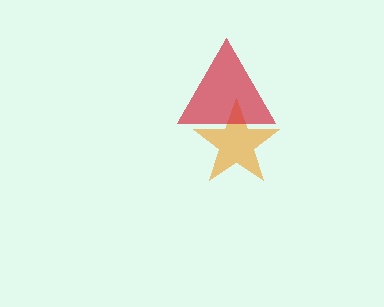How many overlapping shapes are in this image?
There are 2 overlapping shapes in the image.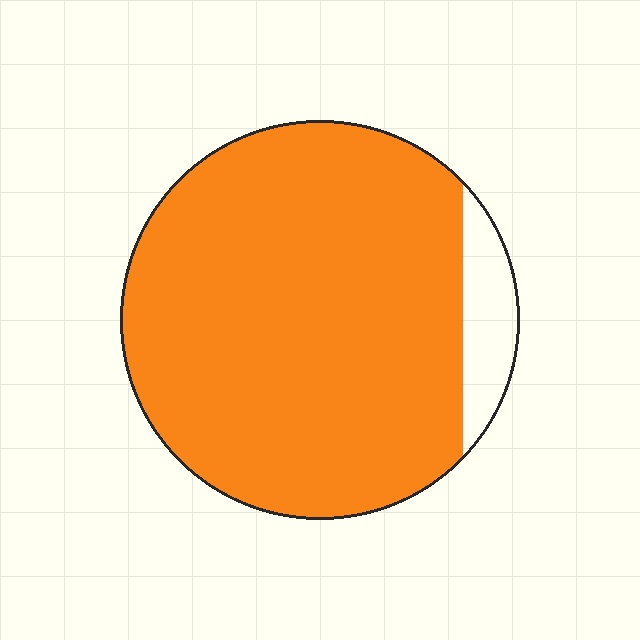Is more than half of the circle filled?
Yes.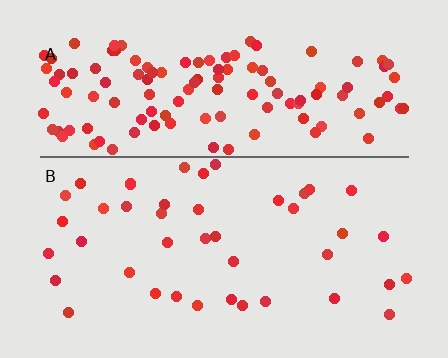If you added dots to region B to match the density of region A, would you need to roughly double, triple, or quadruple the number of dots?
Approximately triple.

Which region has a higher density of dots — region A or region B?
A (the top).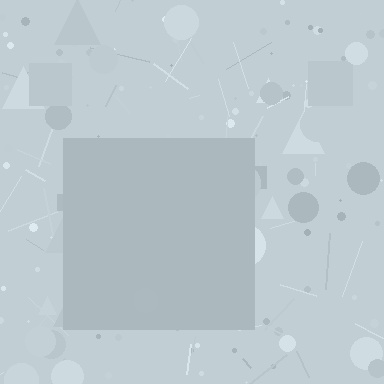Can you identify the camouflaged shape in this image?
The camouflaged shape is a square.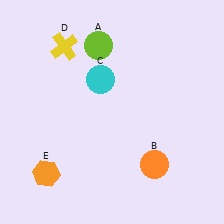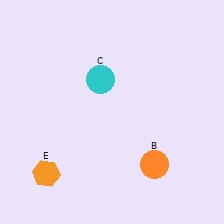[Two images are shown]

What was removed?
The yellow cross (D), the lime circle (A) were removed in Image 2.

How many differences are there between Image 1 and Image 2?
There are 2 differences between the two images.